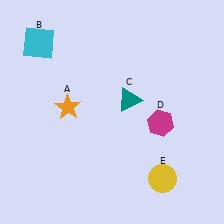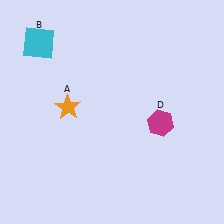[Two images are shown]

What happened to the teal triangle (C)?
The teal triangle (C) was removed in Image 2. It was in the top-right area of Image 1.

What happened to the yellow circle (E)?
The yellow circle (E) was removed in Image 2. It was in the bottom-right area of Image 1.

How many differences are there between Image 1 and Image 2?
There are 2 differences between the two images.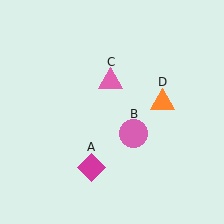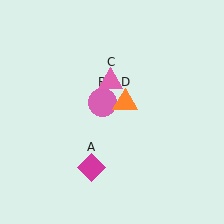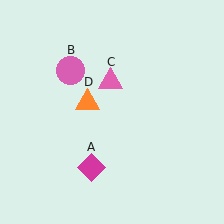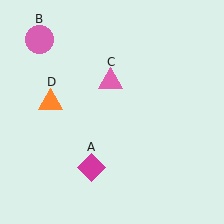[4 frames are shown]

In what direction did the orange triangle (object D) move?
The orange triangle (object D) moved left.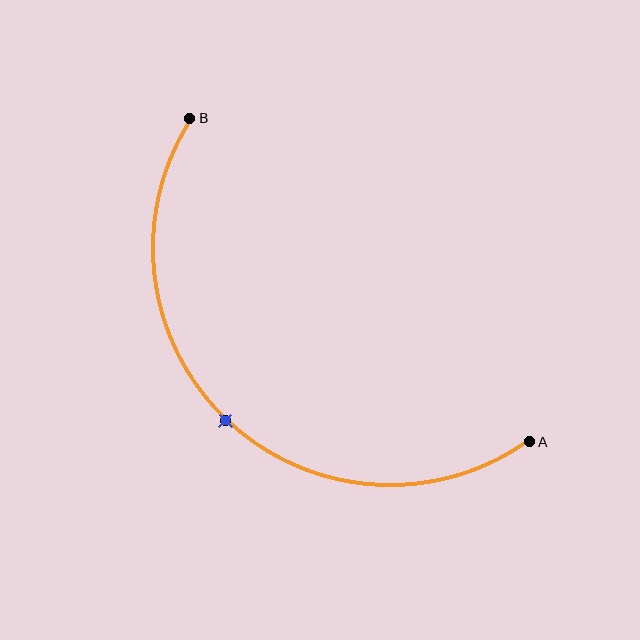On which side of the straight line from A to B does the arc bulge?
The arc bulges below and to the left of the straight line connecting A and B.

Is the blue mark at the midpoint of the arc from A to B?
Yes. The blue mark lies on the arc at equal arc-length from both A and B — it is the arc midpoint.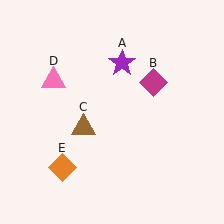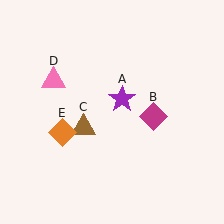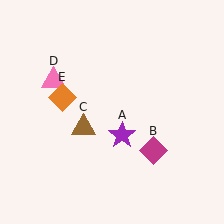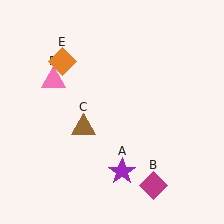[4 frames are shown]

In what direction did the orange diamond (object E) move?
The orange diamond (object E) moved up.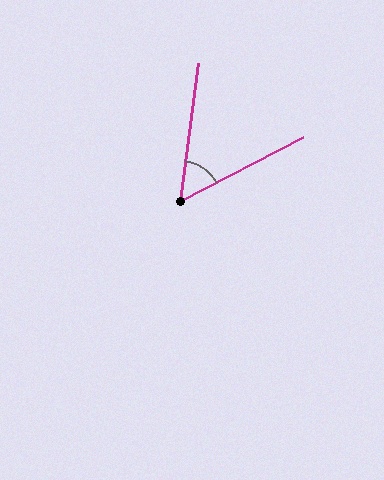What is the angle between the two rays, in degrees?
Approximately 55 degrees.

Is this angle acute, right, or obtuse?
It is acute.